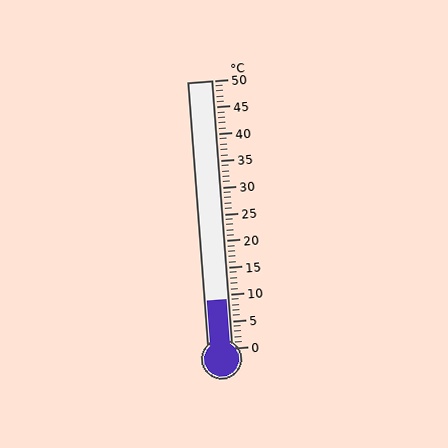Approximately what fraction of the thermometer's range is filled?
The thermometer is filled to approximately 20% of its range.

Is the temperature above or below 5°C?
The temperature is above 5°C.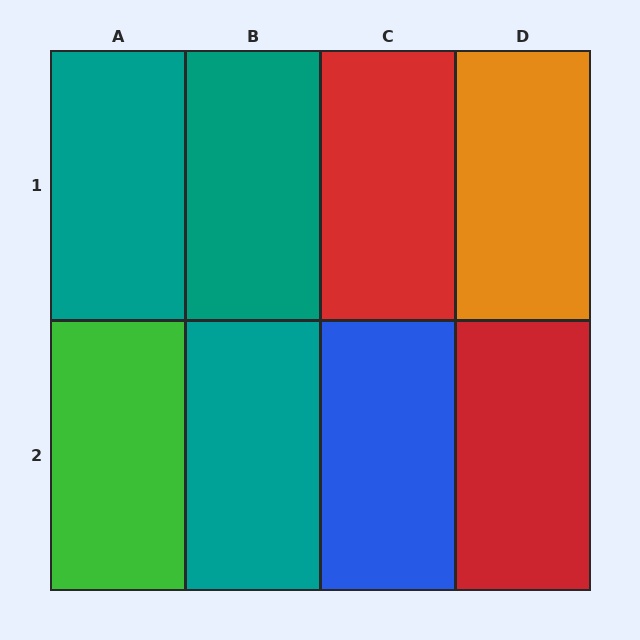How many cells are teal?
3 cells are teal.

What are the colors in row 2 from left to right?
Green, teal, blue, red.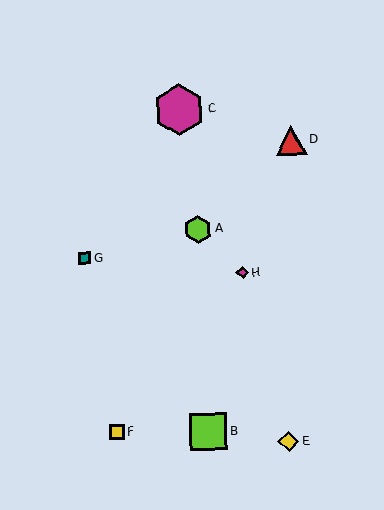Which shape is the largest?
The magenta hexagon (labeled C) is the largest.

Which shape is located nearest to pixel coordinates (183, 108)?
The magenta hexagon (labeled C) at (179, 110) is nearest to that location.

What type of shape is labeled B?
Shape B is a lime square.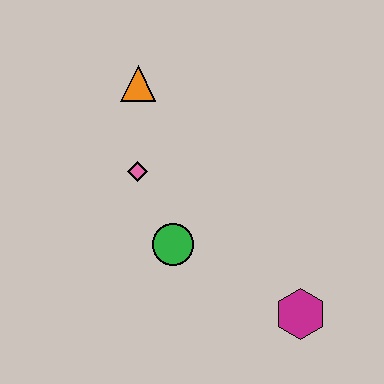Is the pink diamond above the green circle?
Yes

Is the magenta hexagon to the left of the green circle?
No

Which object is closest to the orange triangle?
The pink diamond is closest to the orange triangle.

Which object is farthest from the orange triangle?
The magenta hexagon is farthest from the orange triangle.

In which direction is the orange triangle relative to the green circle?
The orange triangle is above the green circle.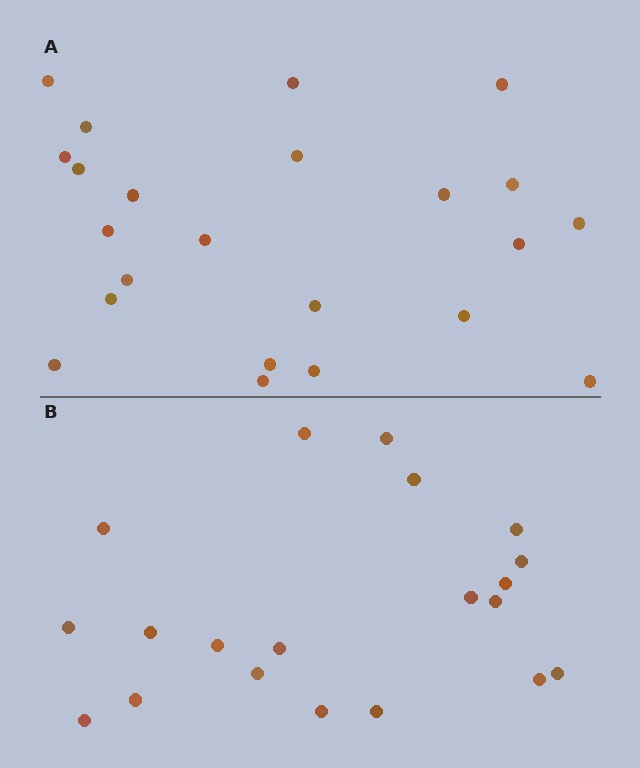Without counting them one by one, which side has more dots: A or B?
Region A (the top region) has more dots.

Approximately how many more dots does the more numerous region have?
Region A has just a few more — roughly 2 or 3 more dots than region B.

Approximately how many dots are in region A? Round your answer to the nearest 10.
About 20 dots. (The exact count is 23, which rounds to 20.)